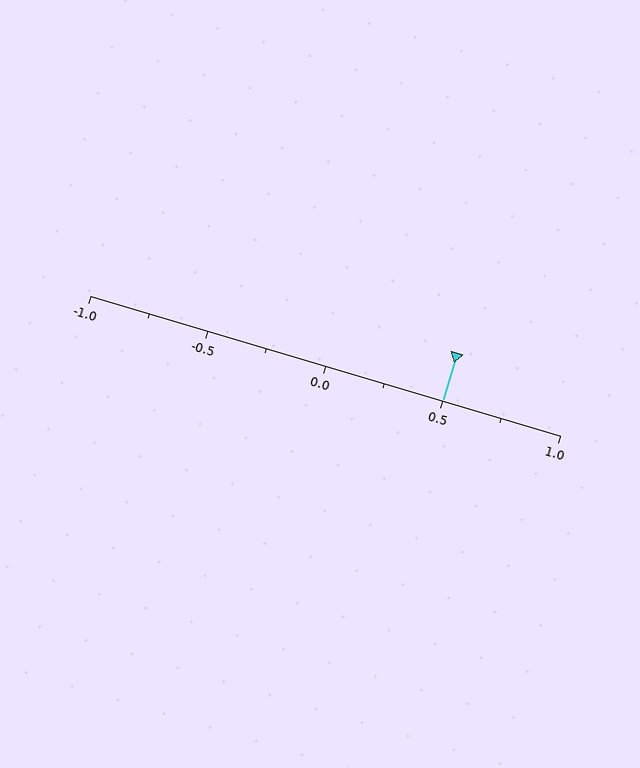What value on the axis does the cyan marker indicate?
The marker indicates approximately 0.5.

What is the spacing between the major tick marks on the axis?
The major ticks are spaced 0.5 apart.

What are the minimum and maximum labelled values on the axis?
The axis runs from -1.0 to 1.0.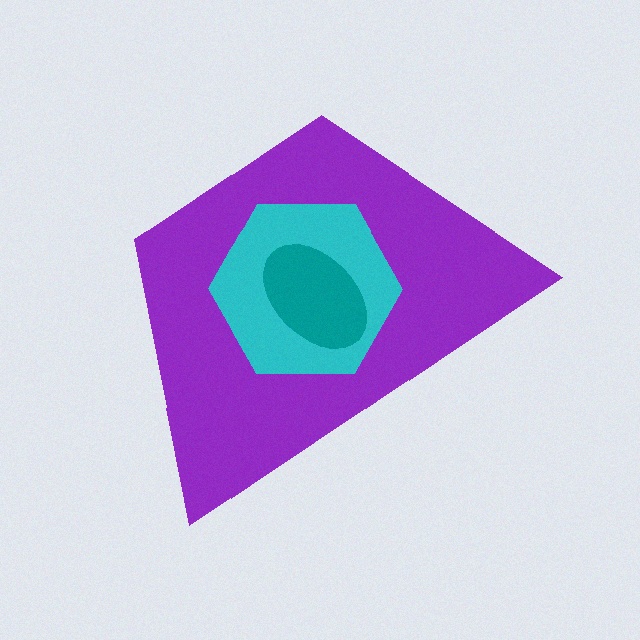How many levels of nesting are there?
3.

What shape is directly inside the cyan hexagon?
The teal ellipse.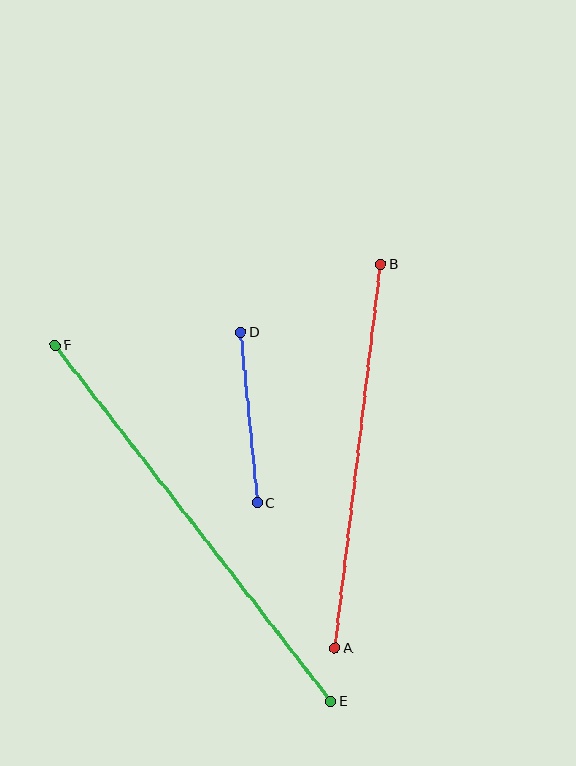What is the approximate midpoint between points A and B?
The midpoint is at approximately (358, 456) pixels.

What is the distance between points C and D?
The distance is approximately 171 pixels.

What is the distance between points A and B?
The distance is approximately 387 pixels.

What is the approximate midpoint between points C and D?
The midpoint is at approximately (249, 418) pixels.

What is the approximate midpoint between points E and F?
The midpoint is at approximately (193, 523) pixels.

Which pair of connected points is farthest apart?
Points E and F are farthest apart.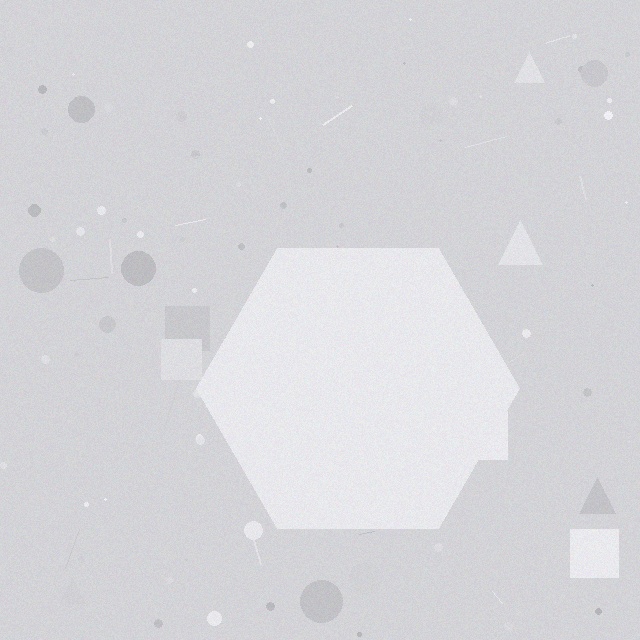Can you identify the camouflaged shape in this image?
The camouflaged shape is a hexagon.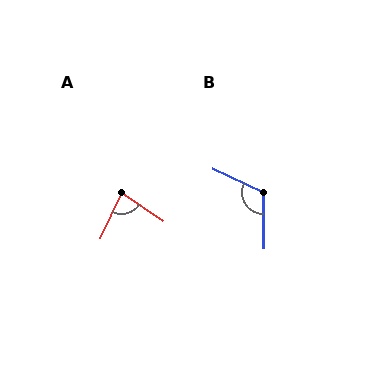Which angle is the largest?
B, at approximately 116 degrees.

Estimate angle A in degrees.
Approximately 80 degrees.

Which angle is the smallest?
A, at approximately 80 degrees.